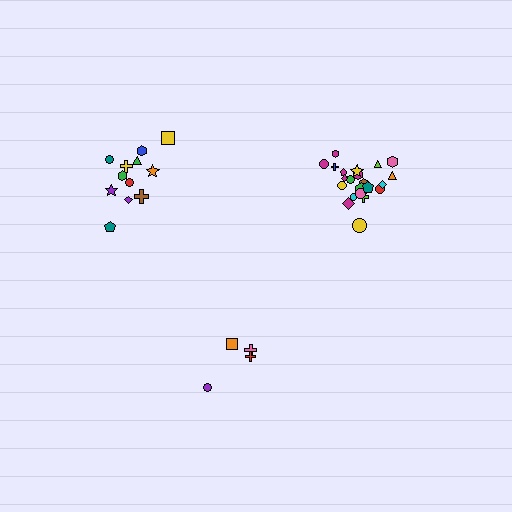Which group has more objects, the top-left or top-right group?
The top-right group.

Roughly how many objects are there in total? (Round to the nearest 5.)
Roughly 40 objects in total.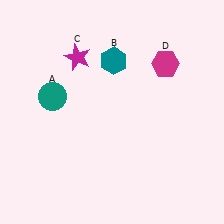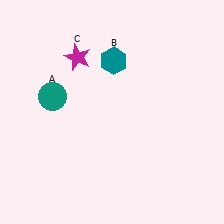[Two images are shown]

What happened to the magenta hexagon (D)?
The magenta hexagon (D) was removed in Image 2. It was in the top-right area of Image 1.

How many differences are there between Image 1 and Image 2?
There is 1 difference between the two images.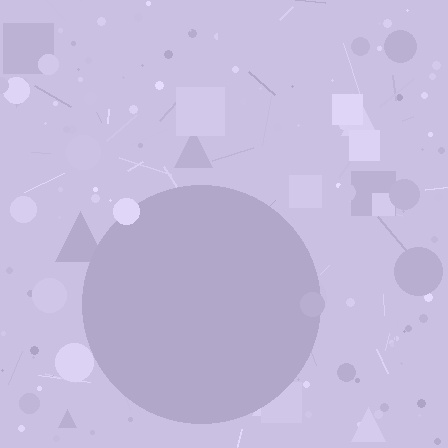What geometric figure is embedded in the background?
A circle is embedded in the background.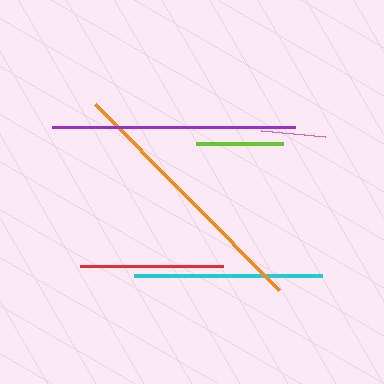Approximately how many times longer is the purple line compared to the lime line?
The purple line is approximately 2.8 times the length of the lime line.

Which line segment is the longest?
The orange line is the longest at approximately 262 pixels.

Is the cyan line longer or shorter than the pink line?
The cyan line is longer than the pink line.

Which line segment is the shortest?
The pink line is the shortest at approximately 65 pixels.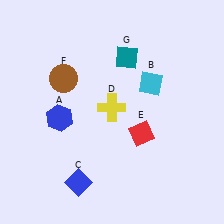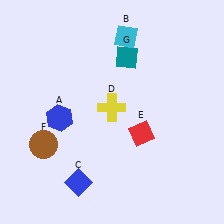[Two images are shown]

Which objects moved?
The objects that moved are: the cyan diamond (B), the brown circle (F).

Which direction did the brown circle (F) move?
The brown circle (F) moved down.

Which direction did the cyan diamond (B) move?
The cyan diamond (B) moved up.